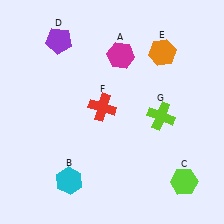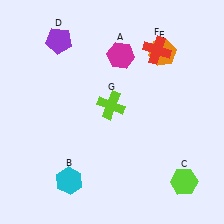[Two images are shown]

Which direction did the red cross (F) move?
The red cross (F) moved up.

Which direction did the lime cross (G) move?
The lime cross (G) moved left.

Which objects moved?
The objects that moved are: the red cross (F), the lime cross (G).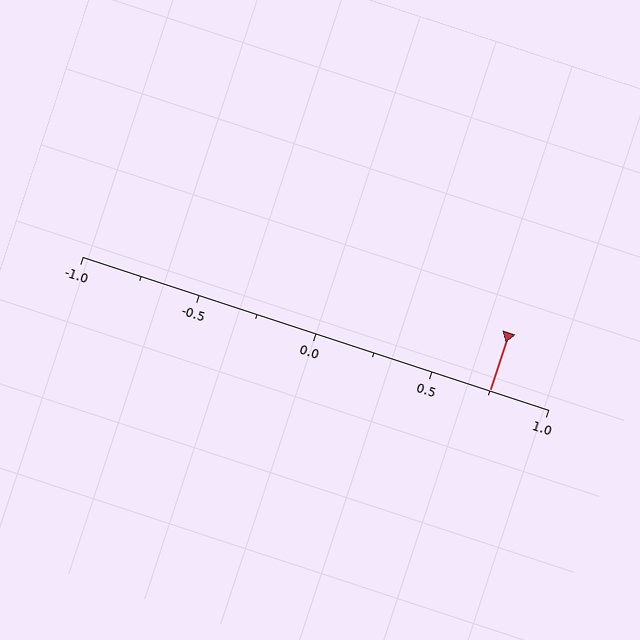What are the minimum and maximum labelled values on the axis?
The axis runs from -1.0 to 1.0.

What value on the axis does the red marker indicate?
The marker indicates approximately 0.75.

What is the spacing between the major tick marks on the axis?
The major ticks are spaced 0.5 apart.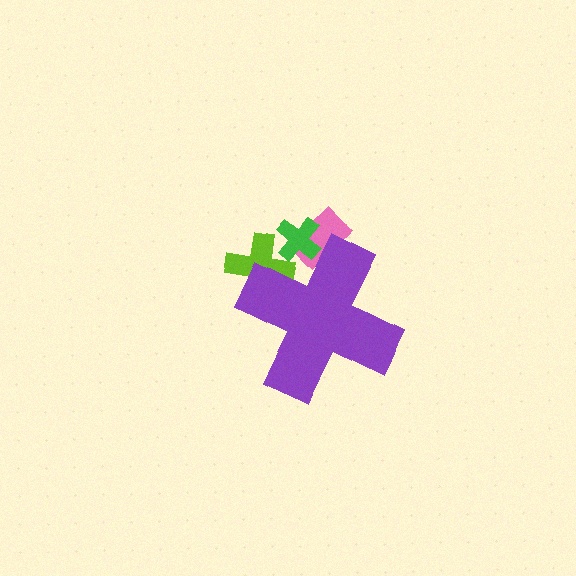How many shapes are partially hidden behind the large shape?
3 shapes are partially hidden.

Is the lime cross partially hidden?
Yes, the lime cross is partially hidden behind the purple cross.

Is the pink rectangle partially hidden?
Yes, the pink rectangle is partially hidden behind the purple cross.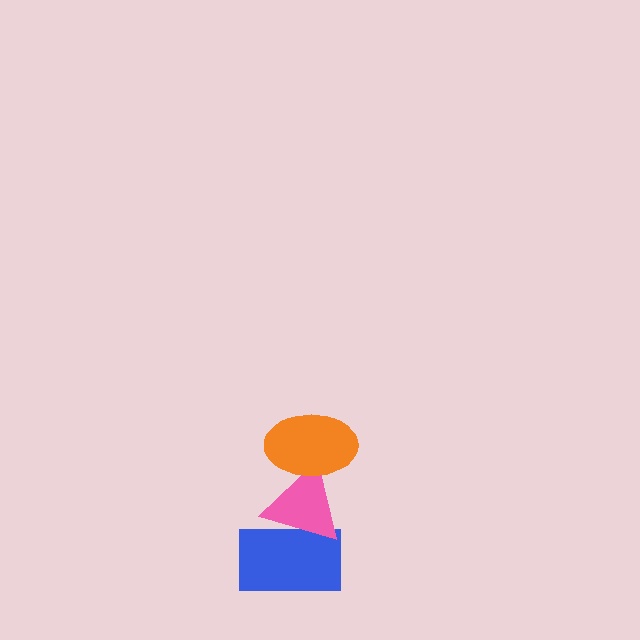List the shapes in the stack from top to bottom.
From top to bottom: the orange ellipse, the pink triangle, the blue rectangle.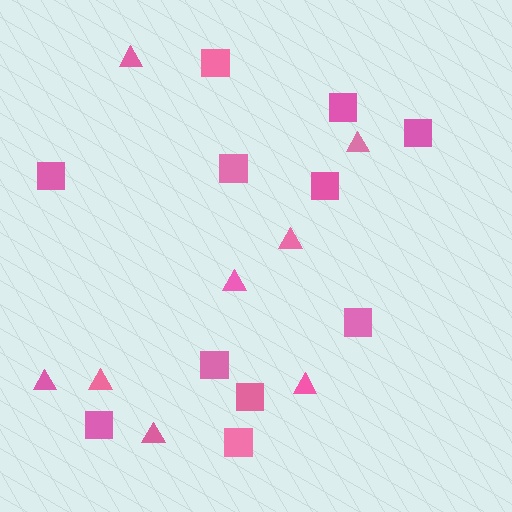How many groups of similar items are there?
There are 2 groups: one group of squares (11) and one group of triangles (8).